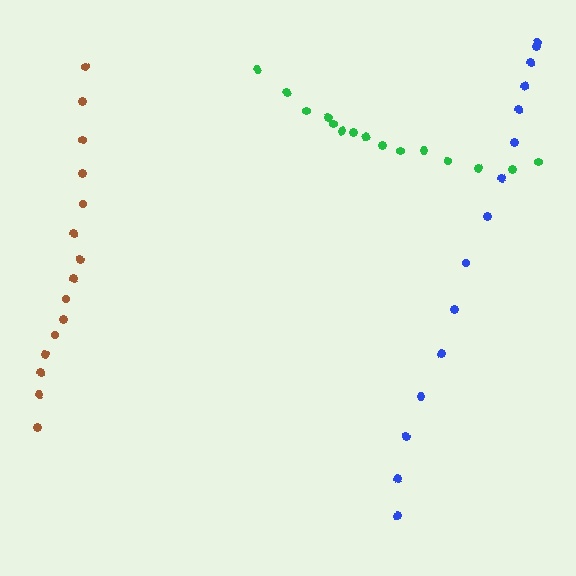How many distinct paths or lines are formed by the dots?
There are 3 distinct paths.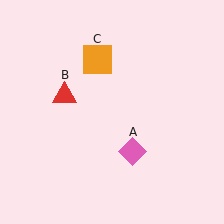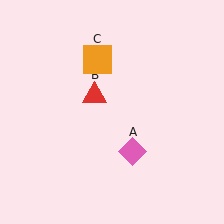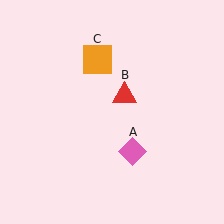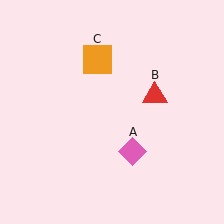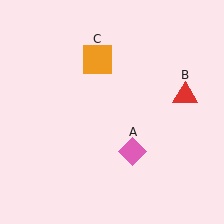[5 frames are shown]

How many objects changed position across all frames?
1 object changed position: red triangle (object B).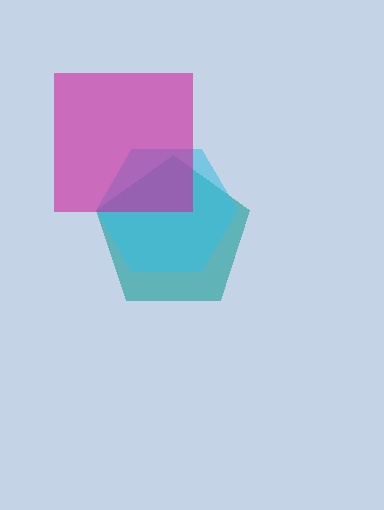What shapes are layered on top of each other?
The layered shapes are: a teal pentagon, a cyan hexagon, a magenta square.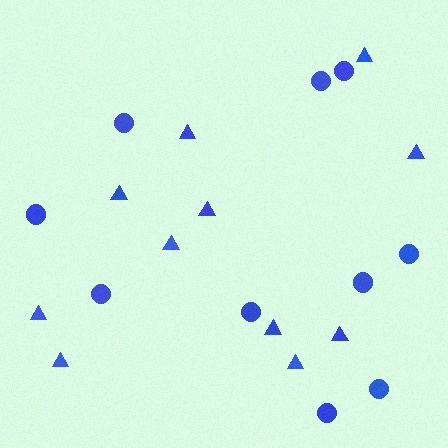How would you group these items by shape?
There are 2 groups: one group of circles (10) and one group of triangles (11).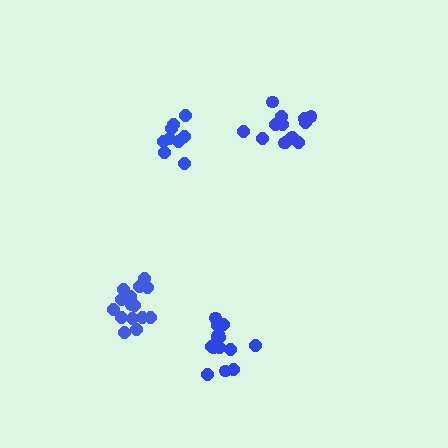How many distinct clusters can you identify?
There are 4 distinct clusters.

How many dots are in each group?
Group 1: 15 dots, Group 2: 9 dots, Group 3: 15 dots, Group 4: 14 dots (53 total).